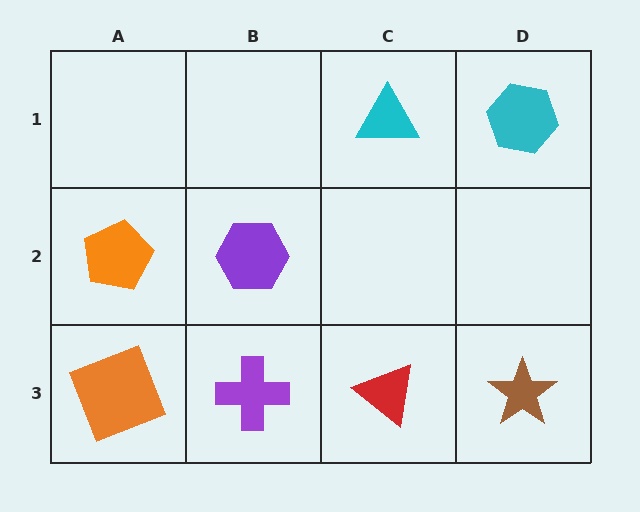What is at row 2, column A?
An orange pentagon.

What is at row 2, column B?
A purple hexagon.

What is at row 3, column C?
A red triangle.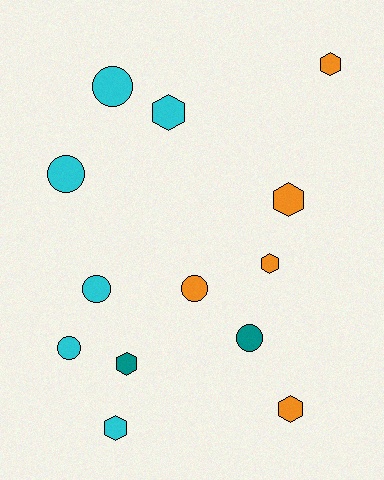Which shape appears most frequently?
Hexagon, with 7 objects.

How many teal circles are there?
There is 1 teal circle.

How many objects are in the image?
There are 13 objects.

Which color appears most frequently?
Cyan, with 6 objects.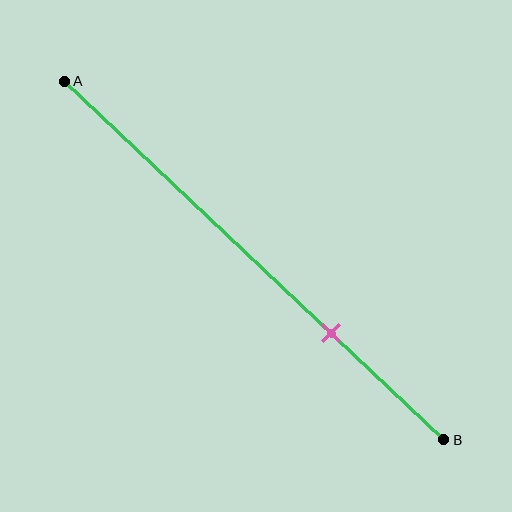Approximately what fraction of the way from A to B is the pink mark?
The pink mark is approximately 70% of the way from A to B.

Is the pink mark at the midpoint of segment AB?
No, the mark is at about 70% from A, not at the 50% midpoint.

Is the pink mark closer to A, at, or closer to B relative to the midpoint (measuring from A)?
The pink mark is closer to point B than the midpoint of segment AB.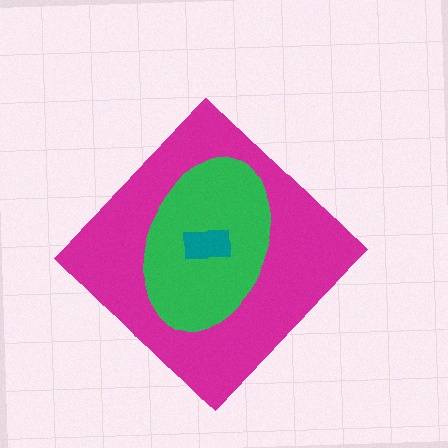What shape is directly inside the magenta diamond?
The green ellipse.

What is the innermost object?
The teal rectangle.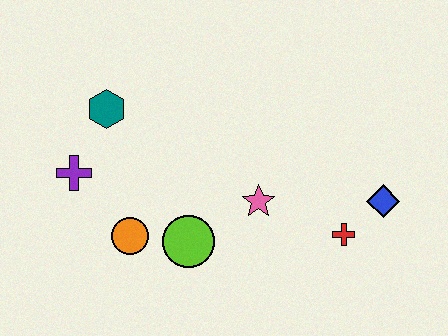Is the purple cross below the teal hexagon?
Yes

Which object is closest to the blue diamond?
The red cross is closest to the blue diamond.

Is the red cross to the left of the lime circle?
No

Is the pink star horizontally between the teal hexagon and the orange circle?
No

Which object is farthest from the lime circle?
The blue diamond is farthest from the lime circle.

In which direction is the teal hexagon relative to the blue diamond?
The teal hexagon is to the left of the blue diamond.